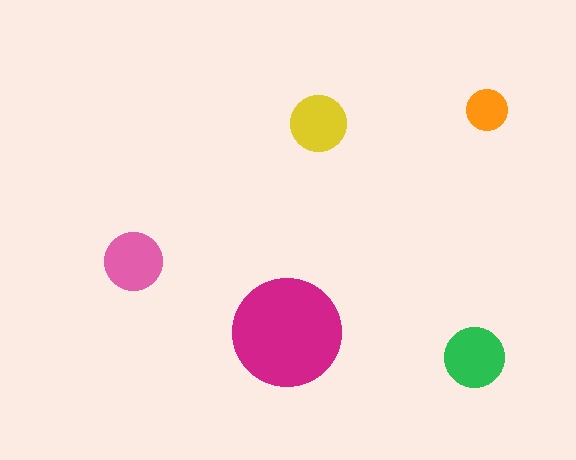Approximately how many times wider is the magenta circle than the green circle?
About 2 times wider.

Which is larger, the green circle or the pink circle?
The green one.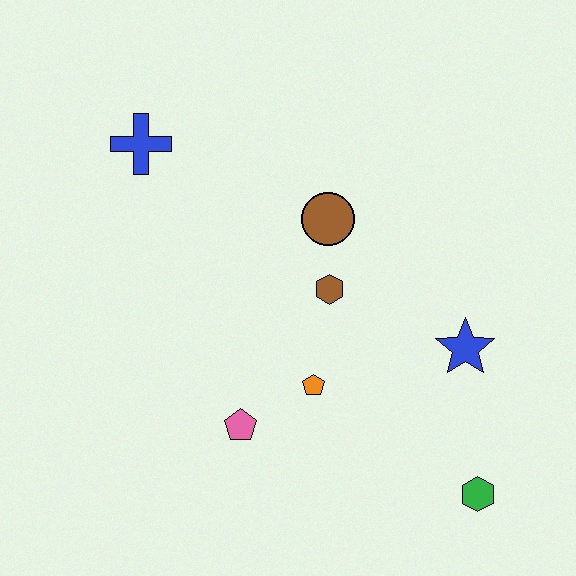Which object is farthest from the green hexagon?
The blue cross is farthest from the green hexagon.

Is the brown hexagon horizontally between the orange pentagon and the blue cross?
No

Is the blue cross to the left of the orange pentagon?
Yes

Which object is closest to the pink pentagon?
The orange pentagon is closest to the pink pentagon.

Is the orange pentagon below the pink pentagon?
No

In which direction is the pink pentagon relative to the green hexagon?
The pink pentagon is to the left of the green hexagon.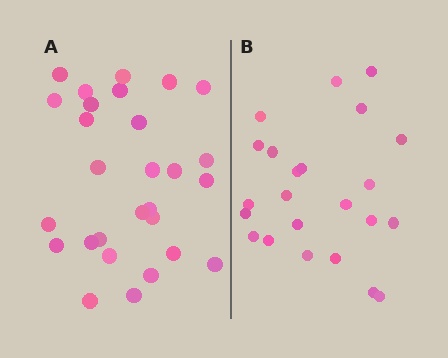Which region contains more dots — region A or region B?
Region A (the left region) has more dots.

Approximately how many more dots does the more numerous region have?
Region A has about 5 more dots than region B.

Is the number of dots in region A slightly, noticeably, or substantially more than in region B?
Region A has only slightly more — the two regions are fairly close. The ratio is roughly 1.2 to 1.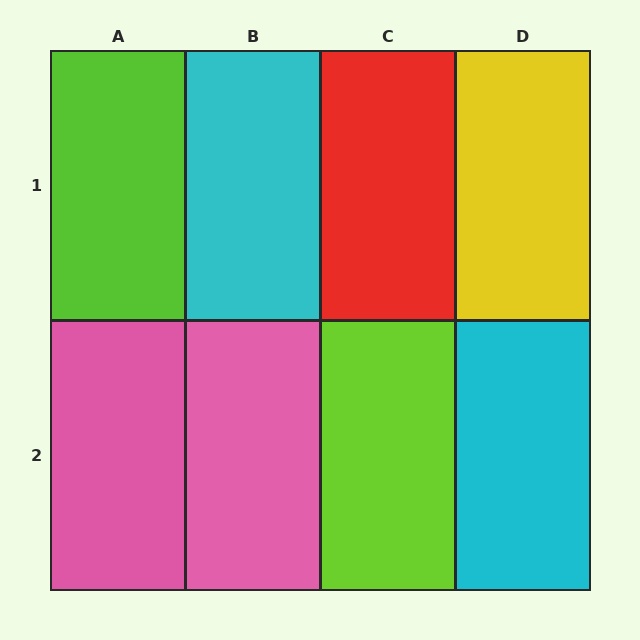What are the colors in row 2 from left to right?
Pink, pink, lime, cyan.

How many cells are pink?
2 cells are pink.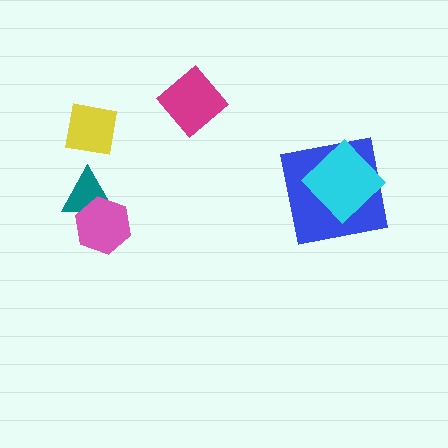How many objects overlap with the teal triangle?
1 object overlaps with the teal triangle.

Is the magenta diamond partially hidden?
No, no other shape covers it.